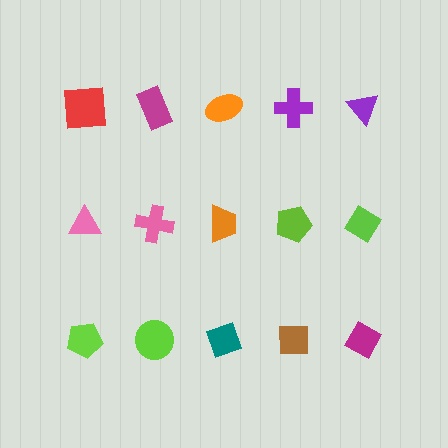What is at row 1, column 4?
A purple cross.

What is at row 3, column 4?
A brown square.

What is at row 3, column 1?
A lime pentagon.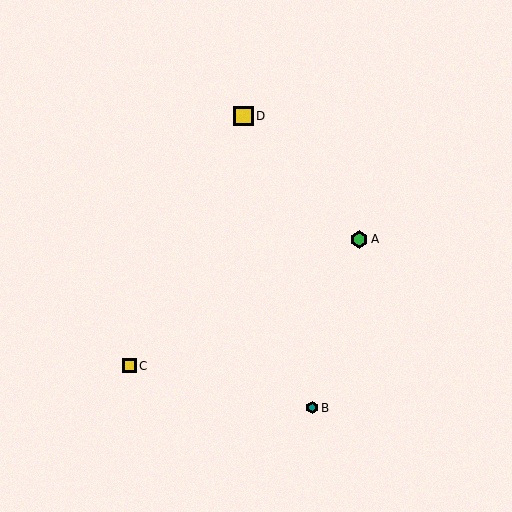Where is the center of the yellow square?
The center of the yellow square is at (244, 116).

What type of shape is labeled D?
Shape D is a yellow square.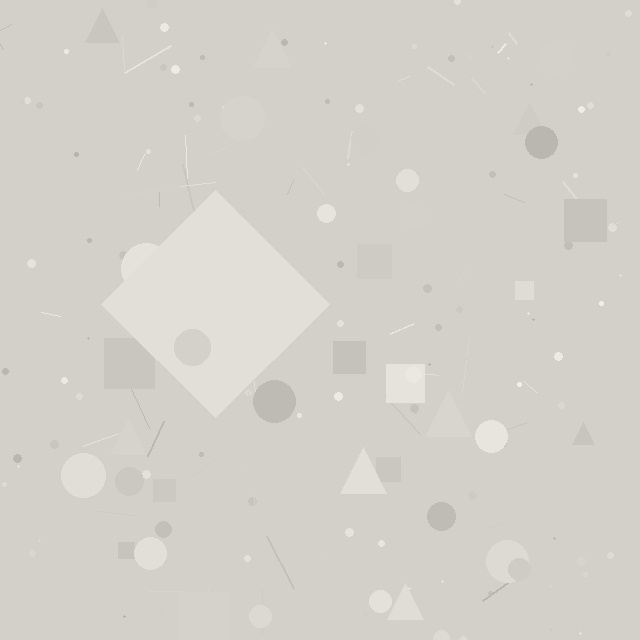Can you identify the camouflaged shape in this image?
The camouflaged shape is a diamond.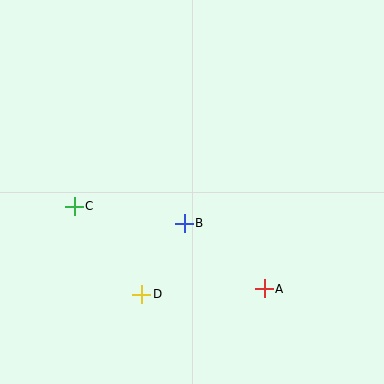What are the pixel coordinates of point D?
Point D is at (142, 294).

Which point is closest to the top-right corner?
Point B is closest to the top-right corner.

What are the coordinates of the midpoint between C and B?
The midpoint between C and B is at (129, 215).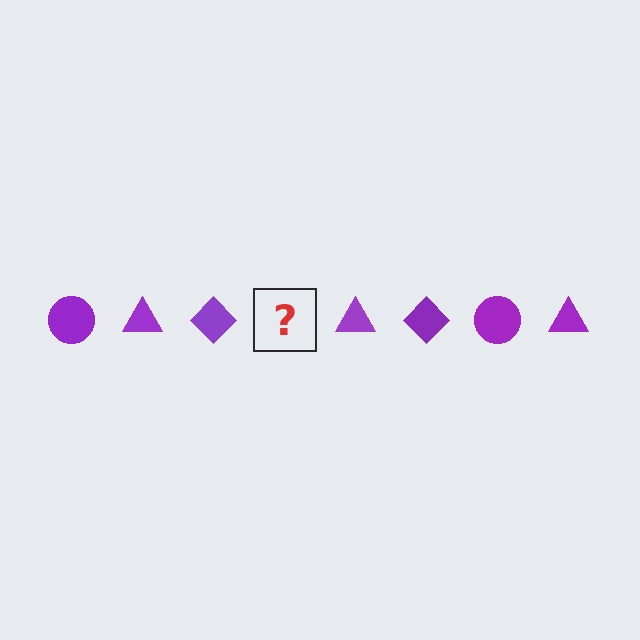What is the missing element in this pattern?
The missing element is a purple circle.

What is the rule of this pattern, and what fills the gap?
The rule is that the pattern cycles through circle, triangle, diamond shapes in purple. The gap should be filled with a purple circle.